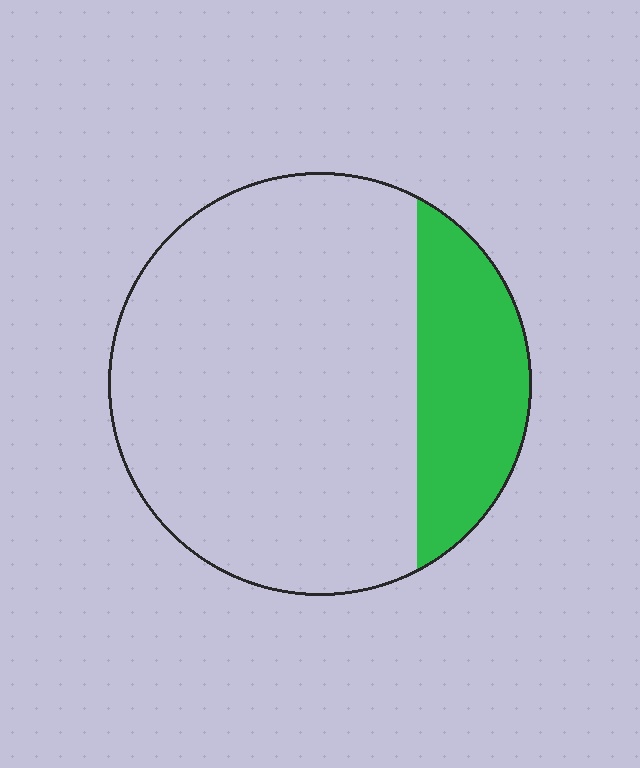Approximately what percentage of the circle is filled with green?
Approximately 20%.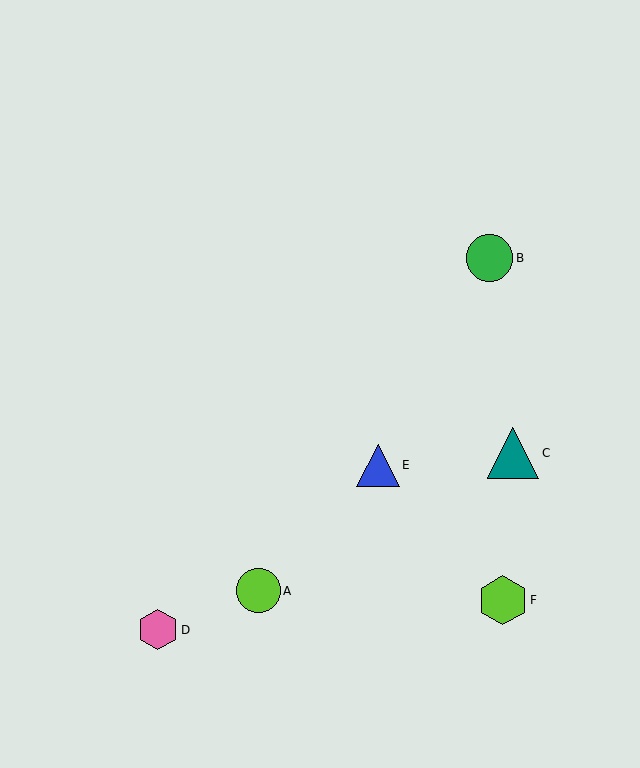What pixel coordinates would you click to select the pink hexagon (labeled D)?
Click at (158, 630) to select the pink hexagon D.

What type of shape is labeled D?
Shape D is a pink hexagon.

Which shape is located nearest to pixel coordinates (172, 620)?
The pink hexagon (labeled D) at (158, 630) is nearest to that location.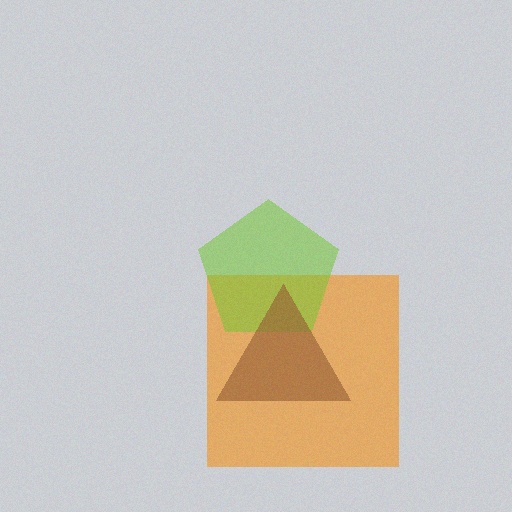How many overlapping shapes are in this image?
There are 3 overlapping shapes in the image.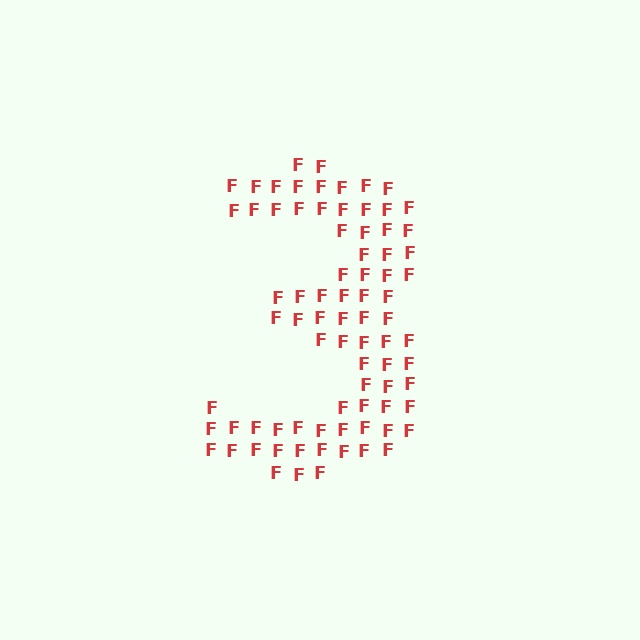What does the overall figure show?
The overall figure shows the digit 3.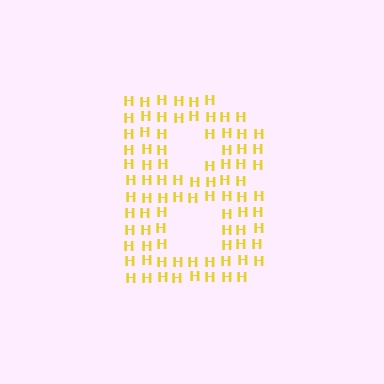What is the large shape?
The large shape is the letter B.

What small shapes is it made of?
It is made of small letter H's.